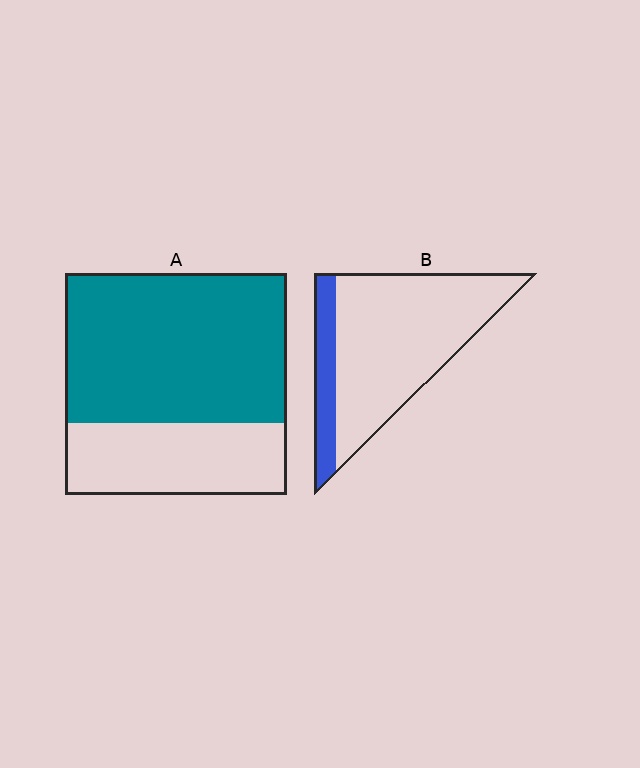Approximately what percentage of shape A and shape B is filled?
A is approximately 70% and B is approximately 20%.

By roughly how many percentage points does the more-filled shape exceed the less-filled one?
By roughly 50 percentage points (A over B).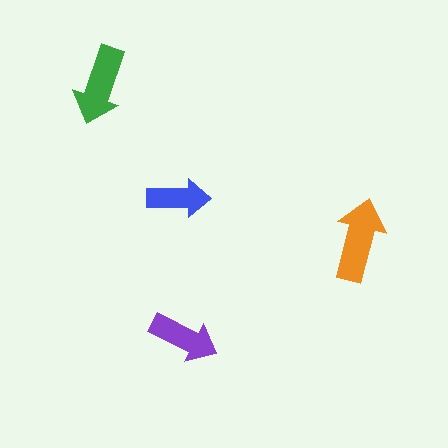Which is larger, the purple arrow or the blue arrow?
The purple one.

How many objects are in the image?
There are 4 objects in the image.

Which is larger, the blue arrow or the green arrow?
The green one.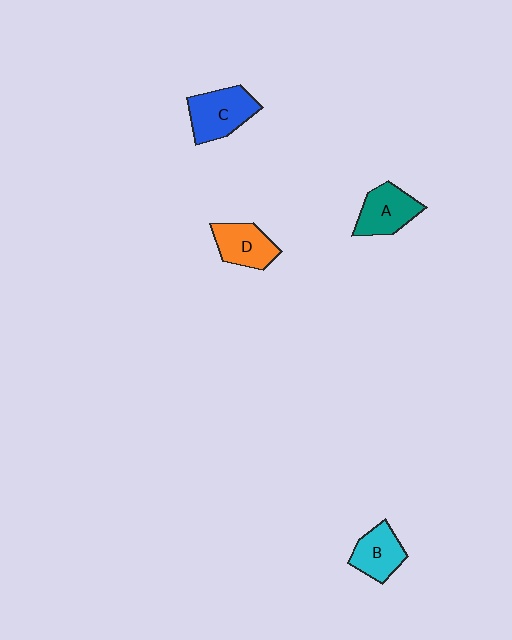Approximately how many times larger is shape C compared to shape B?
Approximately 1.3 times.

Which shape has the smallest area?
Shape B (cyan).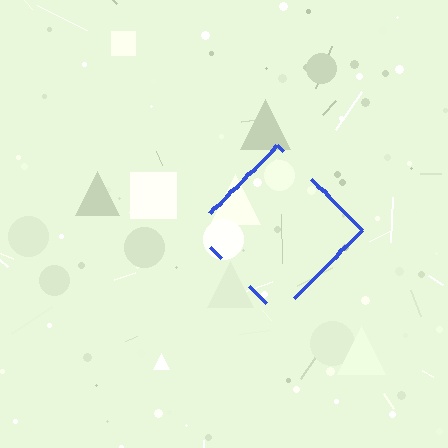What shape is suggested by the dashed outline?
The dashed outline suggests a diamond.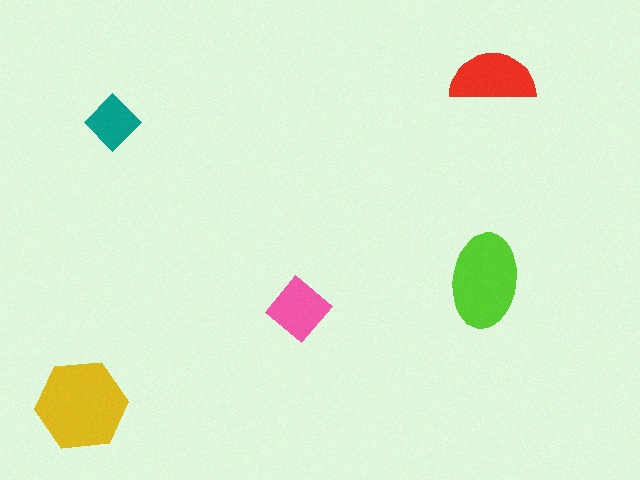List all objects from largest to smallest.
The yellow hexagon, the lime ellipse, the red semicircle, the pink diamond, the teal diamond.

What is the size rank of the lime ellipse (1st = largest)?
2nd.